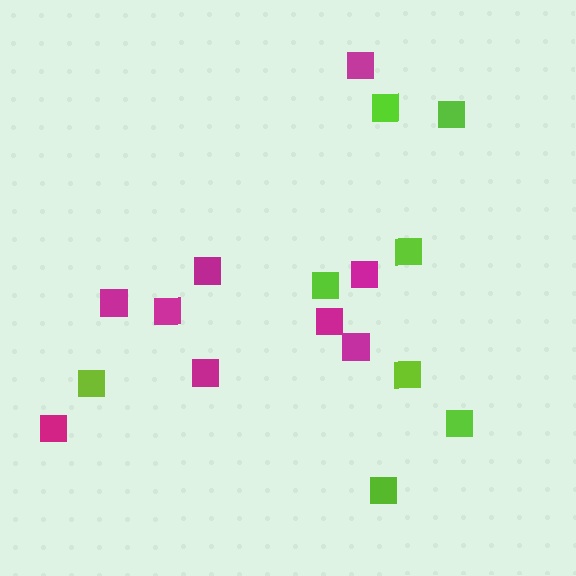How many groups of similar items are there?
There are 2 groups: one group of magenta squares (9) and one group of lime squares (8).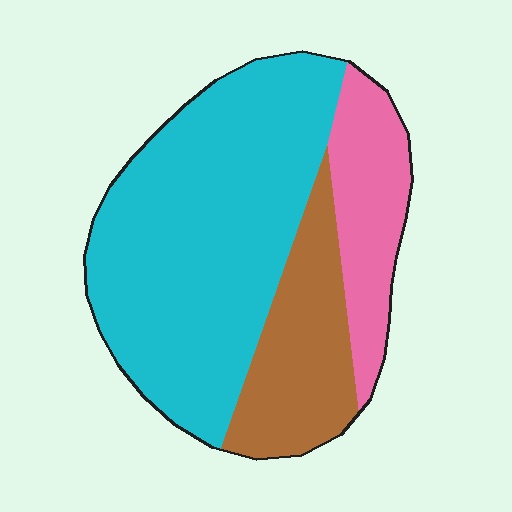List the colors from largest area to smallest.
From largest to smallest: cyan, brown, pink.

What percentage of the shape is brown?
Brown takes up about one fifth (1/5) of the shape.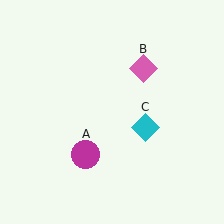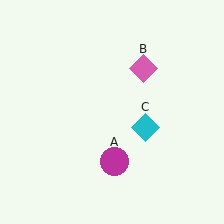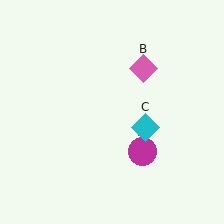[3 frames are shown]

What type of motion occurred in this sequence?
The magenta circle (object A) rotated counterclockwise around the center of the scene.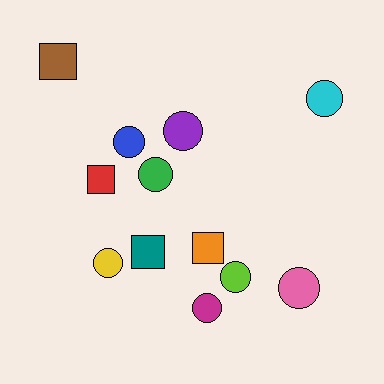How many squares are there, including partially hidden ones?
There are 4 squares.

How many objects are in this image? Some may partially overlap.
There are 12 objects.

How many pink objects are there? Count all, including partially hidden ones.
There is 1 pink object.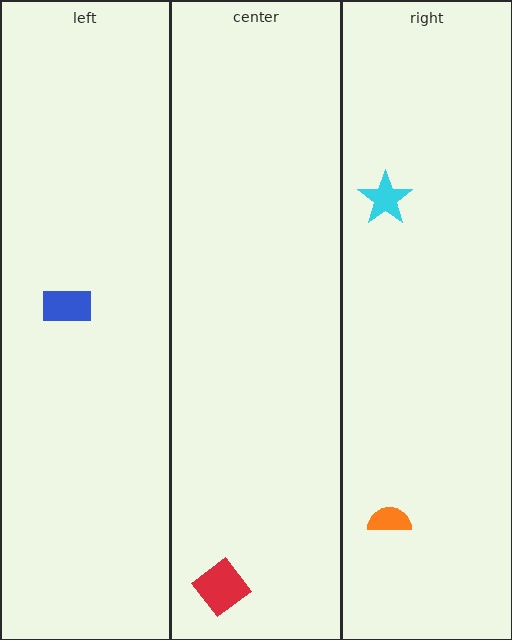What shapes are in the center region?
The red diamond.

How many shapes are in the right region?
2.